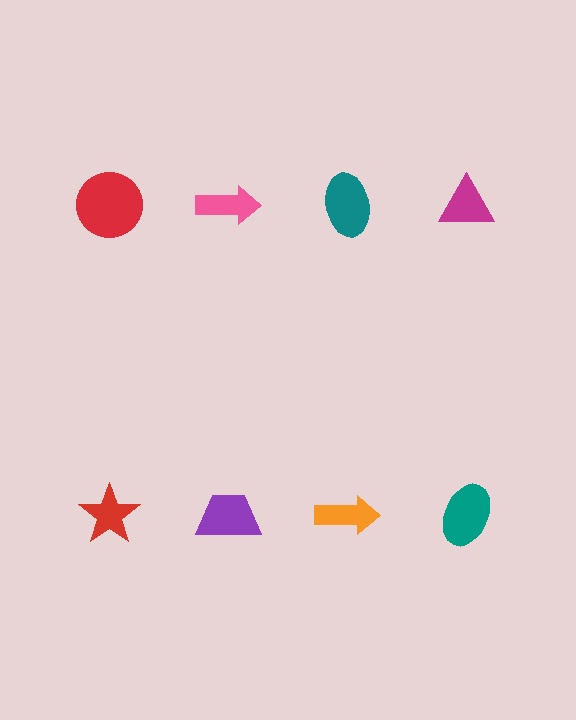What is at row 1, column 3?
A teal ellipse.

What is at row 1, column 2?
A pink arrow.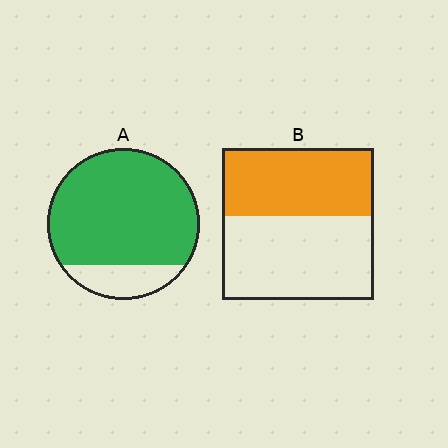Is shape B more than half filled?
No.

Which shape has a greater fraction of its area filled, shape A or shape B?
Shape A.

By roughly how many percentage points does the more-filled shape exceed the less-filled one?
By roughly 40 percentage points (A over B).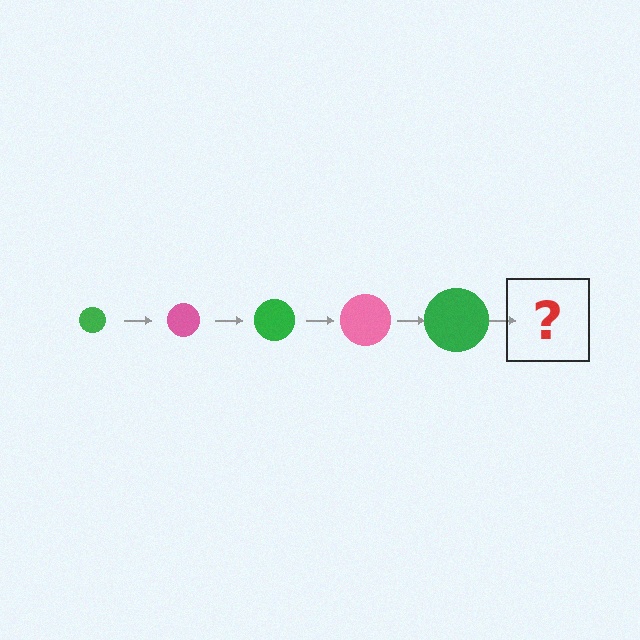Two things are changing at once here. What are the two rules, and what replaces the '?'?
The two rules are that the circle grows larger each step and the color cycles through green and pink. The '?' should be a pink circle, larger than the previous one.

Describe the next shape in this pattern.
It should be a pink circle, larger than the previous one.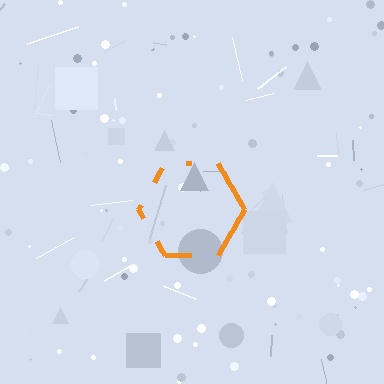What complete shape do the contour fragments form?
The contour fragments form a hexagon.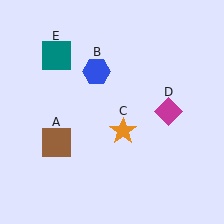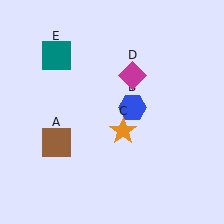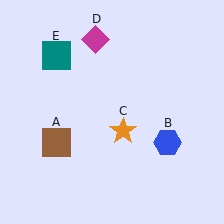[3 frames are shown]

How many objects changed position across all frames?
2 objects changed position: blue hexagon (object B), magenta diamond (object D).